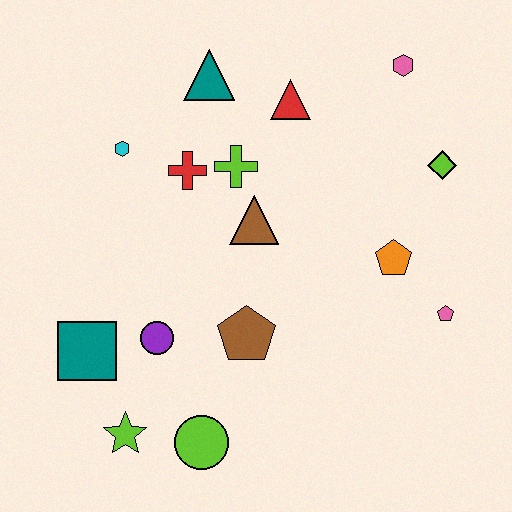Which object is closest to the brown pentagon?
The purple circle is closest to the brown pentagon.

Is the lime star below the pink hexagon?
Yes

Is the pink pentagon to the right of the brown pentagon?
Yes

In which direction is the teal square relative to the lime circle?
The teal square is to the left of the lime circle.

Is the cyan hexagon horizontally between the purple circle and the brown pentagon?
No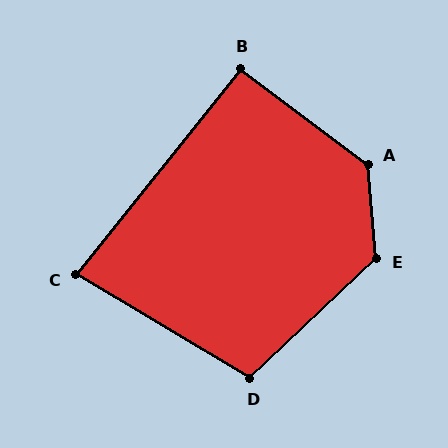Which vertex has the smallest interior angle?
C, at approximately 82 degrees.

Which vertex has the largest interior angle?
A, at approximately 132 degrees.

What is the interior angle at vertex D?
Approximately 106 degrees (obtuse).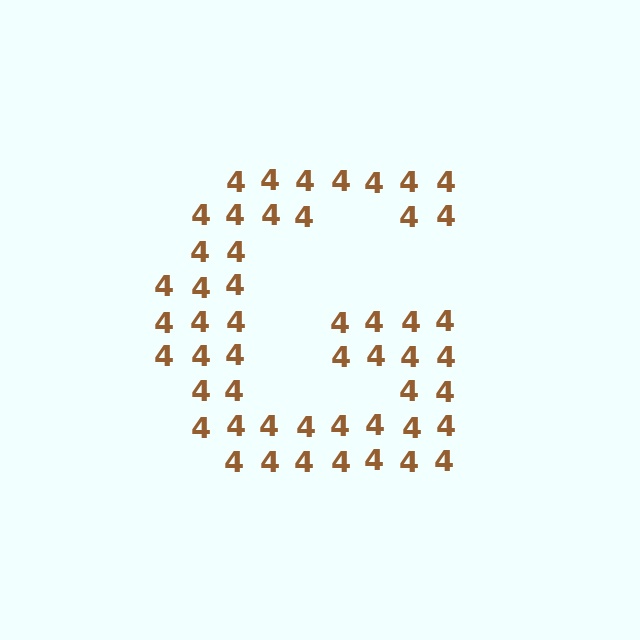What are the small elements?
The small elements are digit 4's.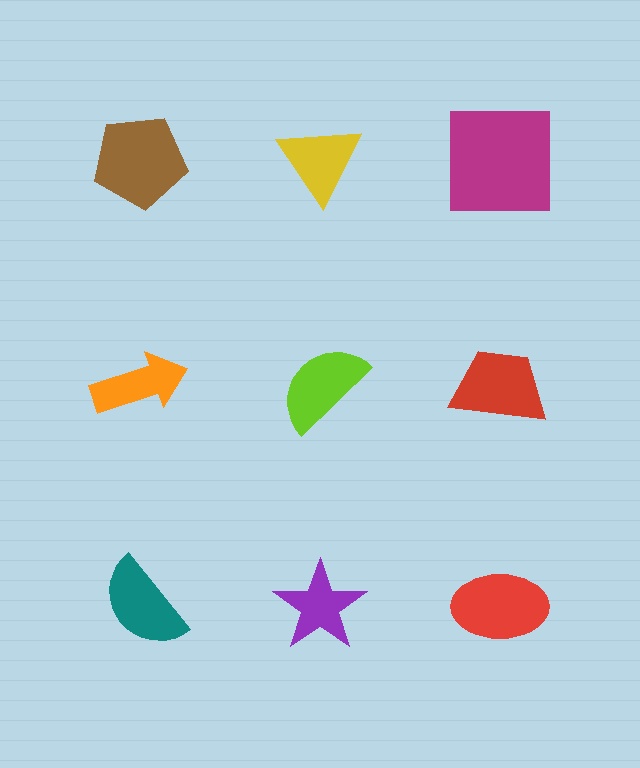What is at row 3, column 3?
A red ellipse.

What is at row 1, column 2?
A yellow triangle.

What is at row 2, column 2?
A lime semicircle.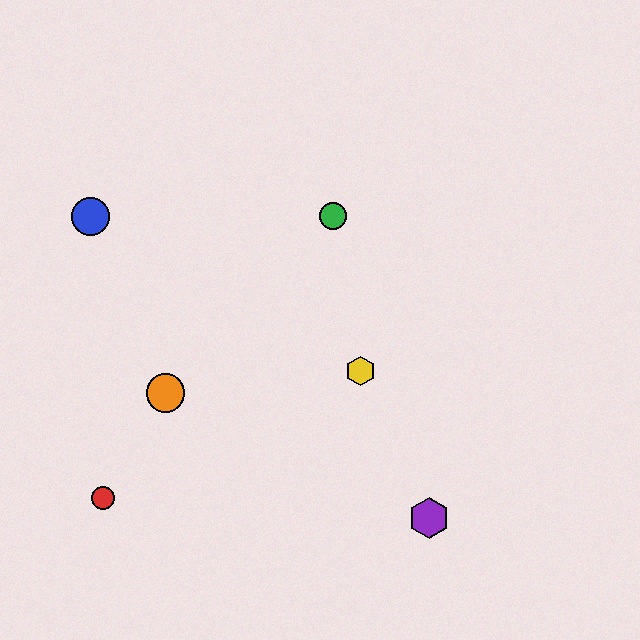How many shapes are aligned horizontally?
2 shapes (the blue circle, the green circle) are aligned horizontally.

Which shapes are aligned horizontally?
The blue circle, the green circle are aligned horizontally.